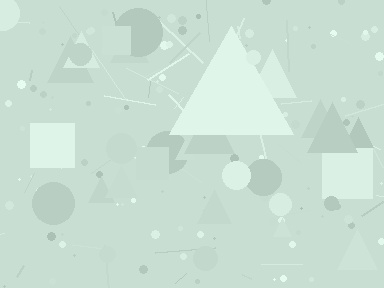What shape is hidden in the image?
A triangle is hidden in the image.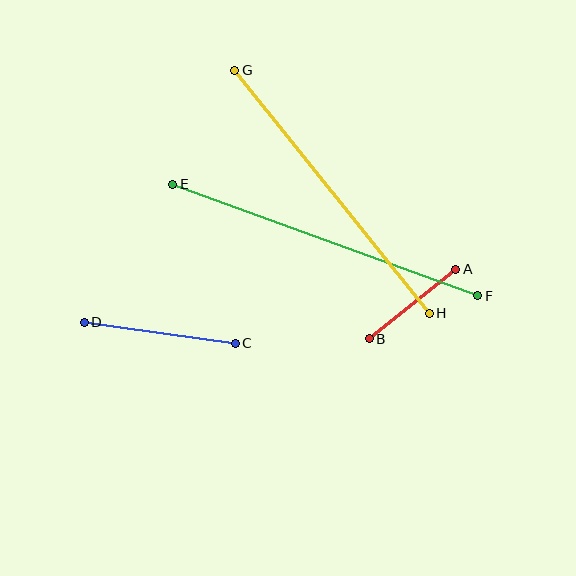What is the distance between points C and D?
The distance is approximately 152 pixels.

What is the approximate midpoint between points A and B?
The midpoint is at approximately (412, 304) pixels.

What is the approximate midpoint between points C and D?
The midpoint is at approximately (160, 333) pixels.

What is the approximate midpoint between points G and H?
The midpoint is at approximately (332, 192) pixels.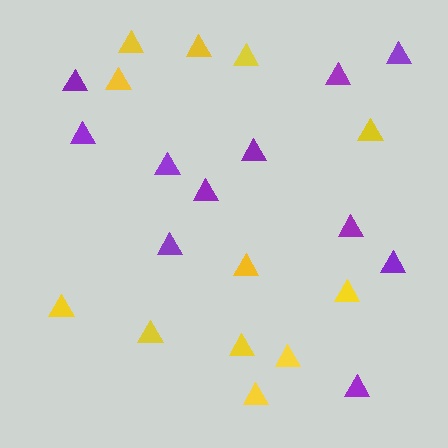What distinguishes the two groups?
There are 2 groups: one group of purple triangles (11) and one group of yellow triangles (12).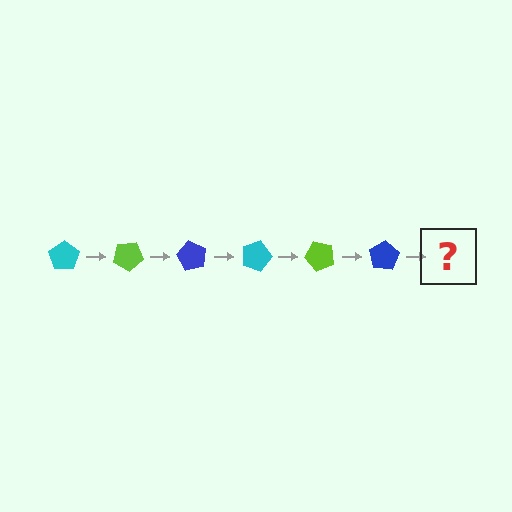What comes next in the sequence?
The next element should be a cyan pentagon, rotated 180 degrees from the start.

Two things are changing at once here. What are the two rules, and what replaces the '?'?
The two rules are that it rotates 30 degrees each step and the color cycles through cyan, lime, and blue. The '?' should be a cyan pentagon, rotated 180 degrees from the start.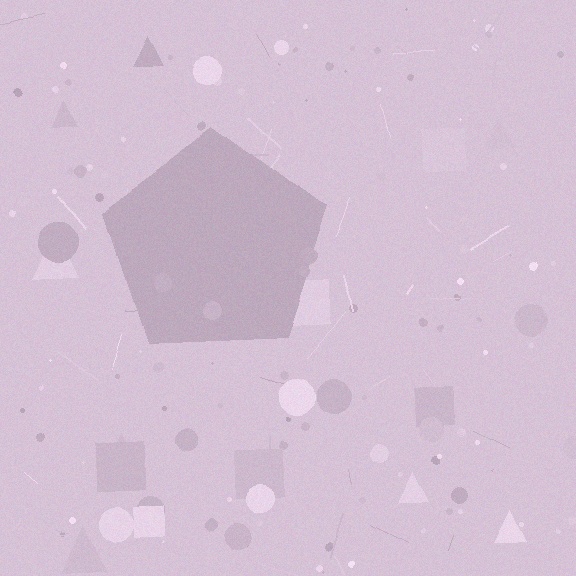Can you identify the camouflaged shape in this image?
The camouflaged shape is a pentagon.